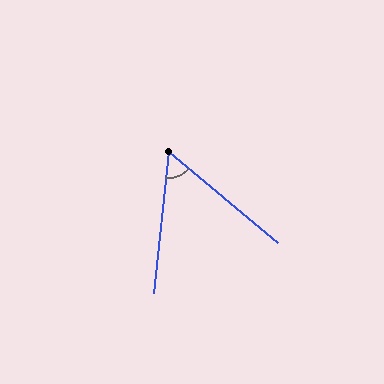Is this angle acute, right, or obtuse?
It is acute.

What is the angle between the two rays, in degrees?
Approximately 56 degrees.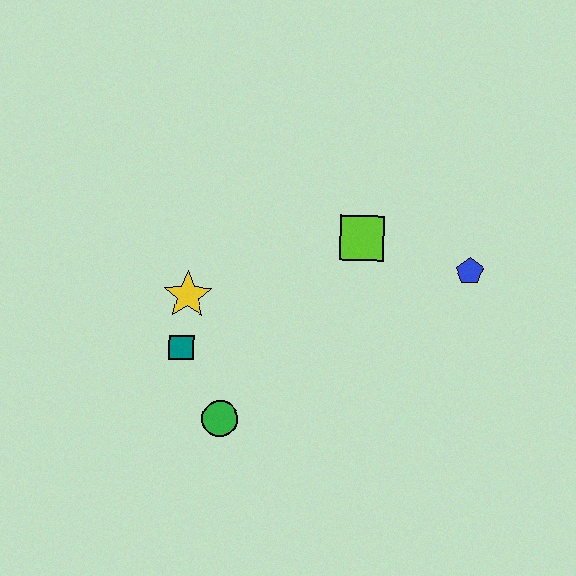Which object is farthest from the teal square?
The blue pentagon is farthest from the teal square.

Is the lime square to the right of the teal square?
Yes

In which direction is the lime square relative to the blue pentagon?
The lime square is to the left of the blue pentagon.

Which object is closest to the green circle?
The teal square is closest to the green circle.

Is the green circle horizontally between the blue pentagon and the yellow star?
Yes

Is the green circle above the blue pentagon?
No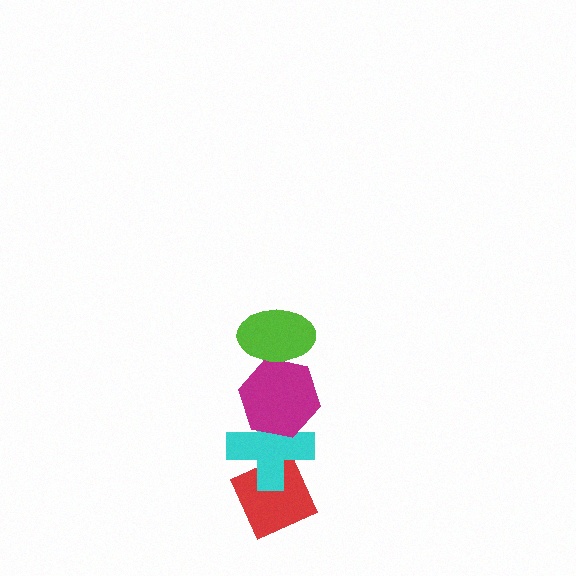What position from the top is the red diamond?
The red diamond is 4th from the top.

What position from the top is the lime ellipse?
The lime ellipse is 1st from the top.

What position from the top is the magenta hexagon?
The magenta hexagon is 2nd from the top.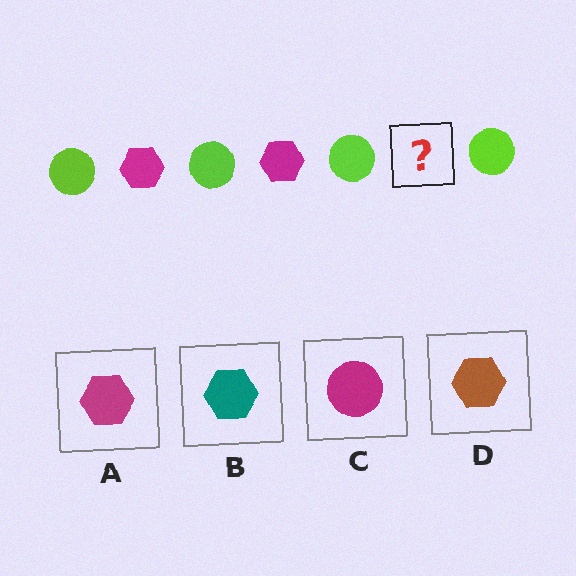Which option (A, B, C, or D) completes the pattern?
A.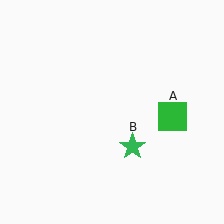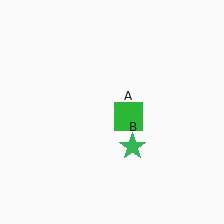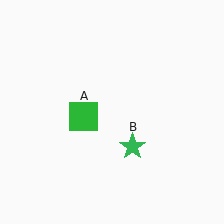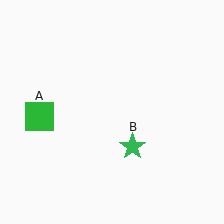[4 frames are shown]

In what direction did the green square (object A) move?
The green square (object A) moved left.